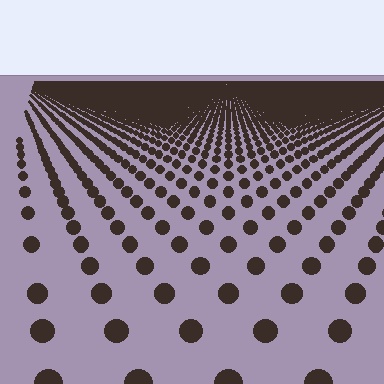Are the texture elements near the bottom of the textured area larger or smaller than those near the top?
Larger. Near the bottom, elements are closer to the viewer and appear at a bigger on-screen size.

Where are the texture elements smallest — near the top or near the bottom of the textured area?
Near the top.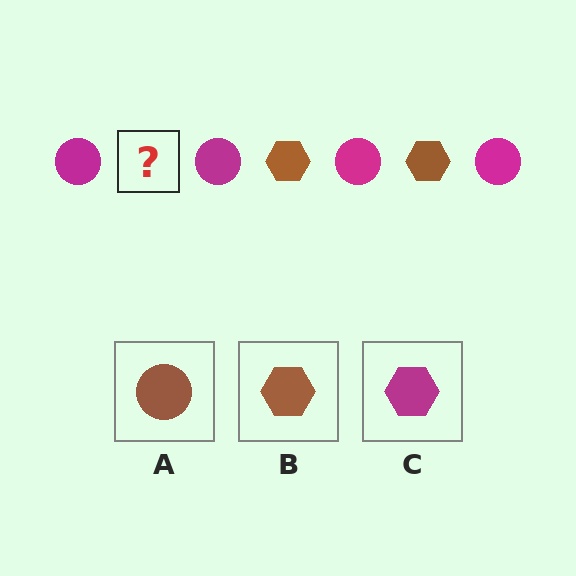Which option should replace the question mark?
Option B.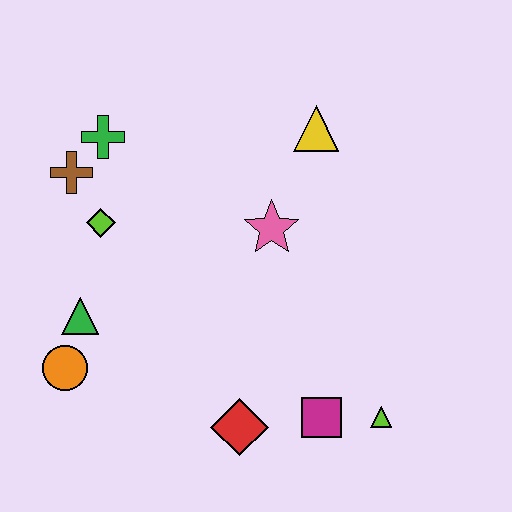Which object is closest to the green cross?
The brown cross is closest to the green cross.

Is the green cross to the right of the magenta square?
No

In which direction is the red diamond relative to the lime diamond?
The red diamond is below the lime diamond.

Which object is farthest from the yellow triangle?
The orange circle is farthest from the yellow triangle.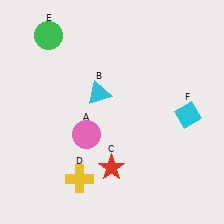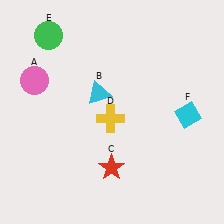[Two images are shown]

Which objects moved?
The objects that moved are: the pink circle (A), the yellow cross (D).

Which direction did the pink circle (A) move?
The pink circle (A) moved up.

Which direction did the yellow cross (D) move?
The yellow cross (D) moved up.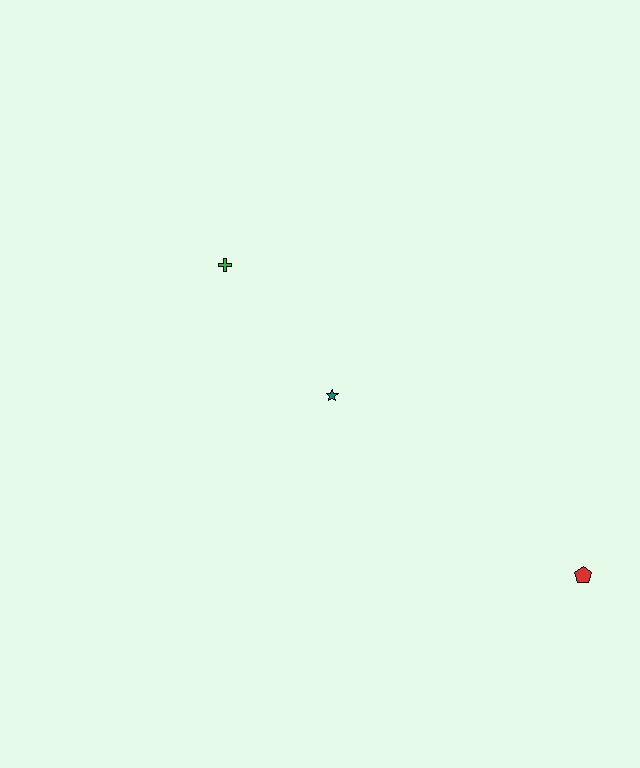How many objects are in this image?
There are 3 objects.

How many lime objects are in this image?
There are no lime objects.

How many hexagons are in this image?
There are no hexagons.